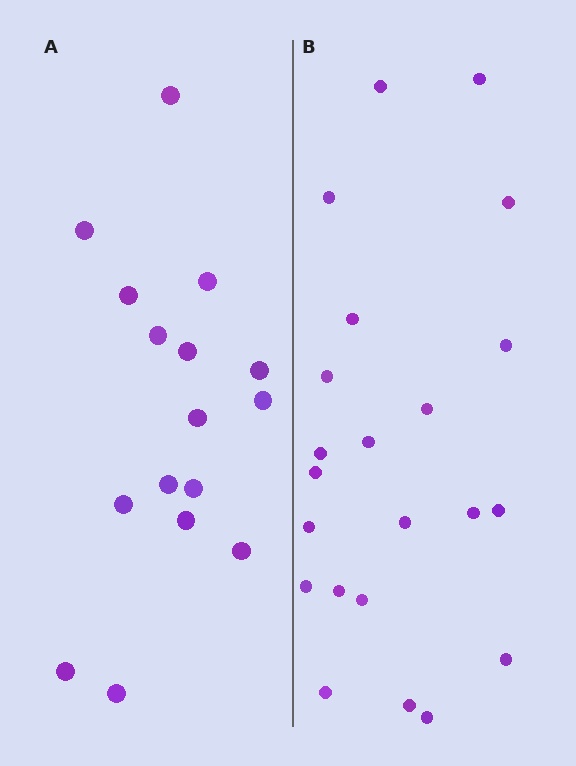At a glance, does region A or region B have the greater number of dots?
Region B (the right region) has more dots.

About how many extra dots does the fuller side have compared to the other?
Region B has about 6 more dots than region A.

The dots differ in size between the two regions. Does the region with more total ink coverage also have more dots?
No. Region A has more total ink coverage because its dots are larger, but region B actually contains more individual dots. Total area can be misleading — the number of items is what matters here.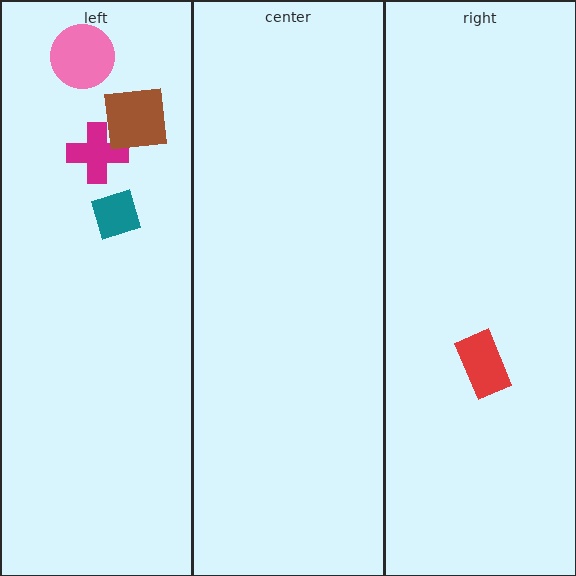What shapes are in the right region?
The red rectangle.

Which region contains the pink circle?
The left region.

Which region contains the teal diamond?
The left region.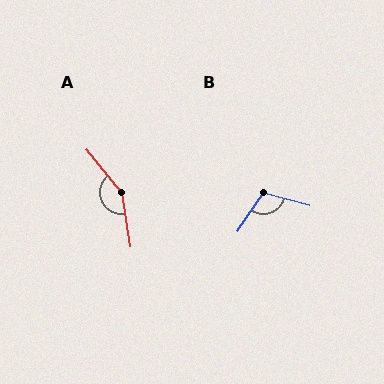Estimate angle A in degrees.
Approximately 150 degrees.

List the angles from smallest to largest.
B (109°), A (150°).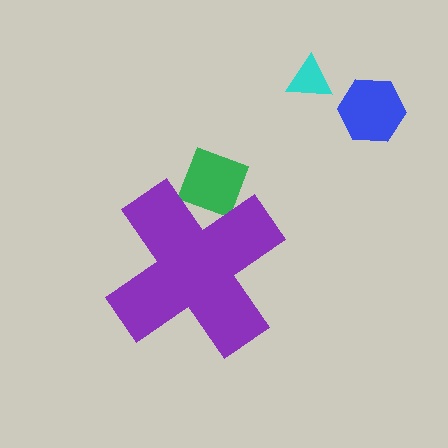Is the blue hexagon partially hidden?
No, the blue hexagon is fully visible.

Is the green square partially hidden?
Yes, the green square is partially hidden behind the purple cross.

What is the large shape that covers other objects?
A purple cross.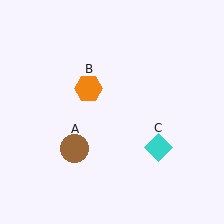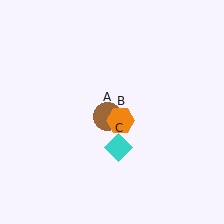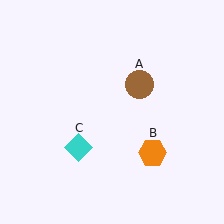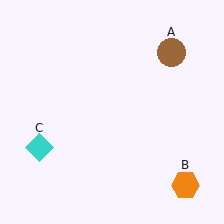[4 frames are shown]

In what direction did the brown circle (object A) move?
The brown circle (object A) moved up and to the right.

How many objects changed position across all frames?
3 objects changed position: brown circle (object A), orange hexagon (object B), cyan diamond (object C).